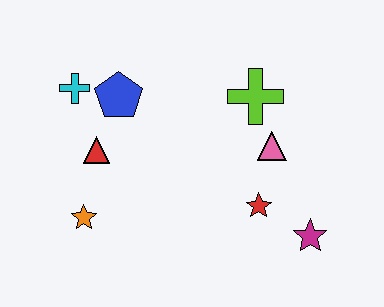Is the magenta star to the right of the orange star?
Yes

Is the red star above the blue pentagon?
No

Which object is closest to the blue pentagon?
The cyan cross is closest to the blue pentagon.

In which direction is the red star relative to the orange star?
The red star is to the right of the orange star.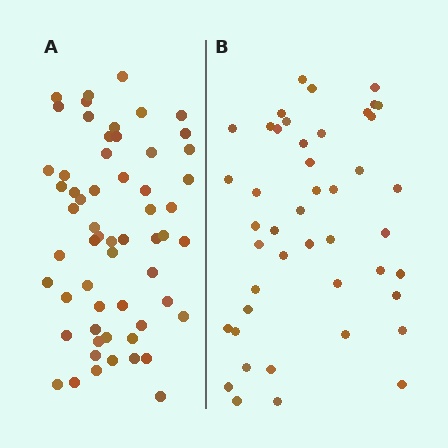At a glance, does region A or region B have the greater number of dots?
Region A (the left region) has more dots.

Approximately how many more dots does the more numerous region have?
Region A has approximately 15 more dots than region B.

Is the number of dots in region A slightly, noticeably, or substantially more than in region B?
Region A has noticeably more, but not dramatically so. The ratio is roughly 1.3 to 1.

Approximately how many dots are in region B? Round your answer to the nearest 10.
About 40 dots. (The exact count is 45, which rounds to 40.)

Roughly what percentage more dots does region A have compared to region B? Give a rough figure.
About 30% more.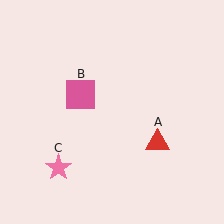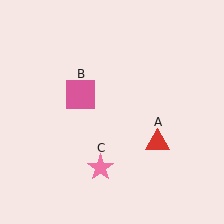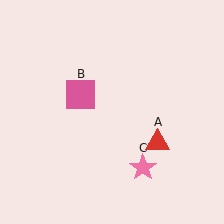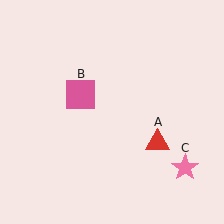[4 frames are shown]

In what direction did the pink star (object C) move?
The pink star (object C) moved right.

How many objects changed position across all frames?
1 object changed position: pink star (object C).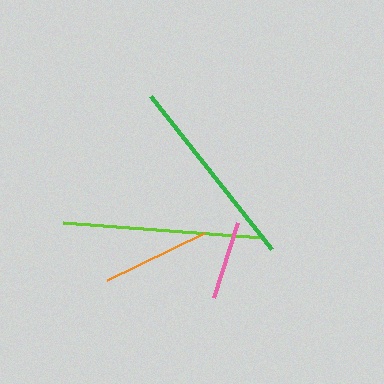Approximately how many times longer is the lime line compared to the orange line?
The lime line is approximately 1.8 times the length of the orange line.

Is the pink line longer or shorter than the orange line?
The orange line is longer than the pink line.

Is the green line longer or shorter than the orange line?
The green line is longer than the orange line.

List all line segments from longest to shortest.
From longest to shortest: lime, green, orange, pink.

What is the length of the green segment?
The green segment is approximately 195 pixels long.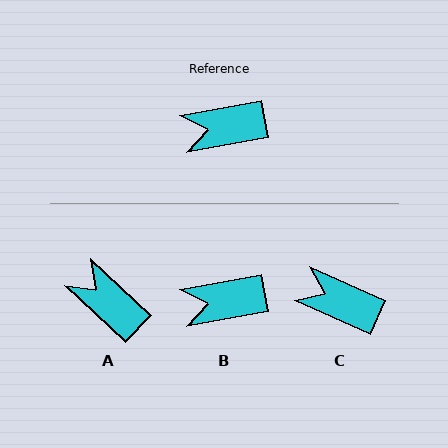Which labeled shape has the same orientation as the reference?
B.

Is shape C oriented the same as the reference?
No, it is off by about 34 degrees.